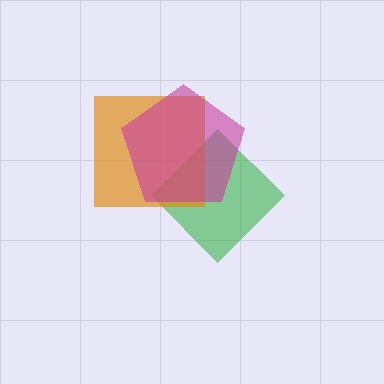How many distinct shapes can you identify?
There are 3 distinct shapes: a green diamond, an orange square, a magenta pentagon.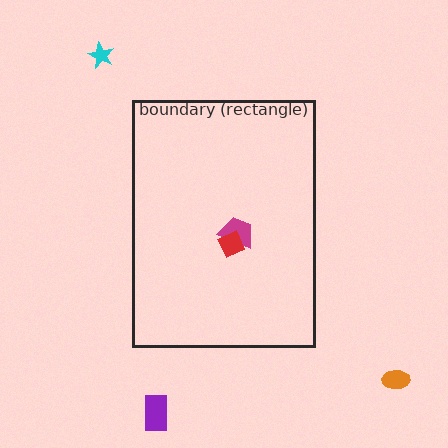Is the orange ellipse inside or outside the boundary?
Outside.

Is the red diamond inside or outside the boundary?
Inside.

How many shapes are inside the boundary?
2 inside, 3 outside.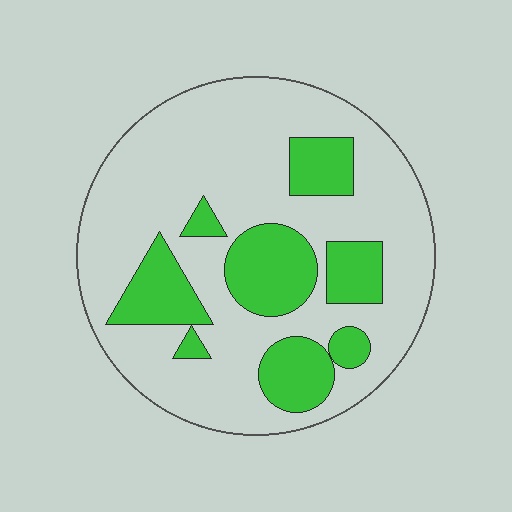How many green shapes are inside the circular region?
8.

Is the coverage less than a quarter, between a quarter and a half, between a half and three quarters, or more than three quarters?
Between a quarter and a half.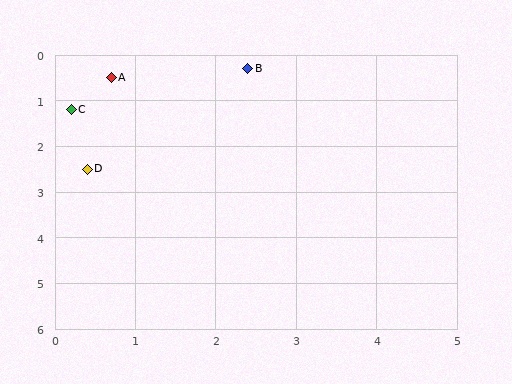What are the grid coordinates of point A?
Point A is at approximately (0.7, 0.5).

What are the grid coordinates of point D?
Point D is at approximately (0.4, 2.5).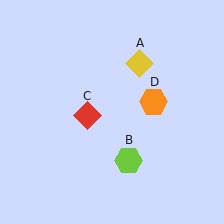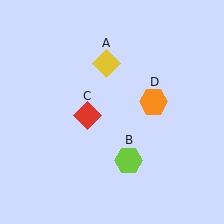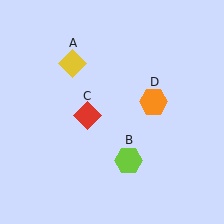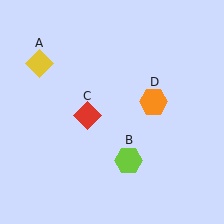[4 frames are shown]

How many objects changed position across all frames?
1 object changed position: yellow diamond (object A).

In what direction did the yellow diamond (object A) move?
The yellow diamond (object A) moved left.